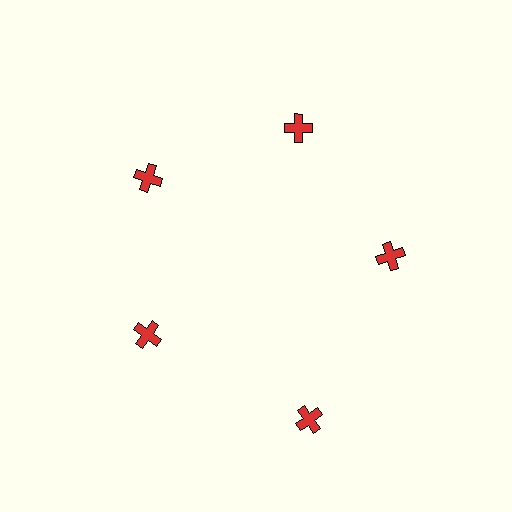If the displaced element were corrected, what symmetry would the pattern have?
It would have 5-fold rotational symmetry — the pattern would map onto itself every 72 degrees.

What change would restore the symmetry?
The symmetry would be restored by moving it inward, back onto the ring so that all 5 crosses sit at equal angles and equal distance from the center.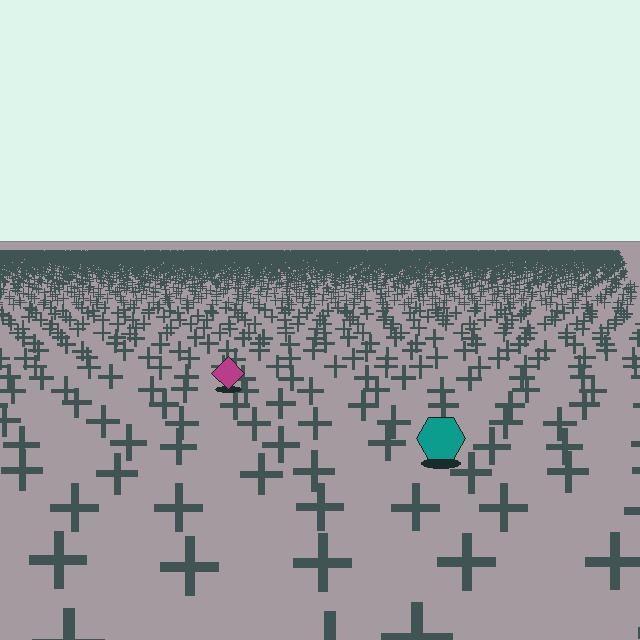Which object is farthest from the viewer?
The magenta diamond is farthest from the viewer. It appears smaller and the ground texture around it is denser.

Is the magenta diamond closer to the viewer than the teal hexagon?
No. The teal hexagon is closer — you can tell from the texture gradient: the ground texture is coarser near it.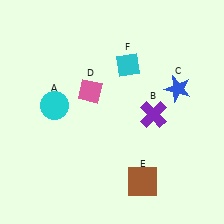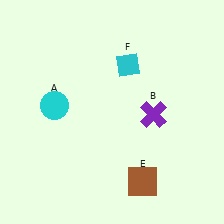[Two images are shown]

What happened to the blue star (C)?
The blue star (C) was removed in Image 2. It was in the top-right area of Image 1.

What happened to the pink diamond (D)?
The pink diamond (D) was removed in Image 2. It was in the top-left area of Image 1.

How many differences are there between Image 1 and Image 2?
There are 2 differences between the two images.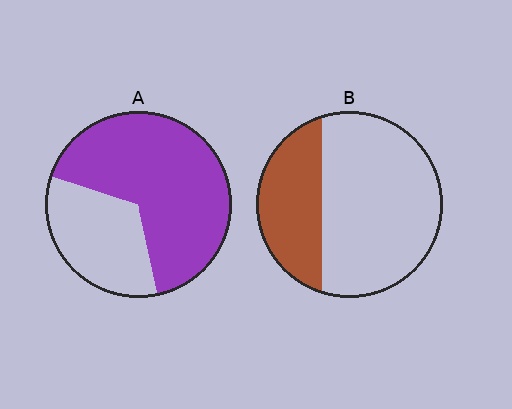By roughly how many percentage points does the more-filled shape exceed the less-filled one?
By roughly 35 percentage points (A over B).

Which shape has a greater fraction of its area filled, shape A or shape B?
Shape A.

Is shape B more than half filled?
No.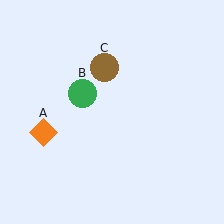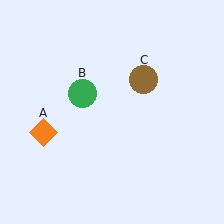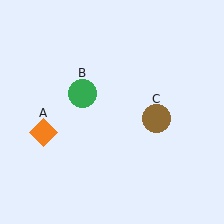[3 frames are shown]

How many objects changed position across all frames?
1 object changed position: brown circle (object C).